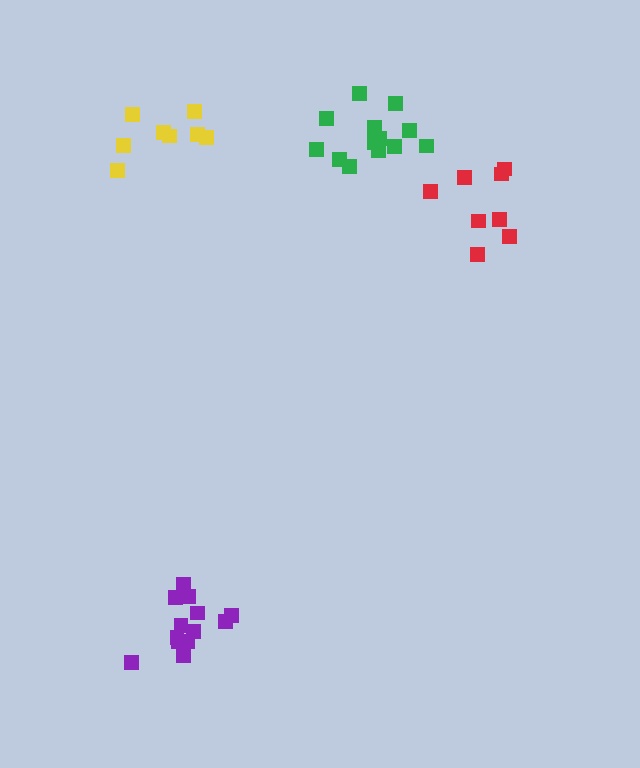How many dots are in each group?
Group 1: 8 dots, Group 2: 8 dots, Group 3: 14 dots, Group 4: 13 dots (43 total).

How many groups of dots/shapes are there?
There are 4 groups.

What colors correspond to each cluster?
The clusters are colored: yellow, red, green, purple.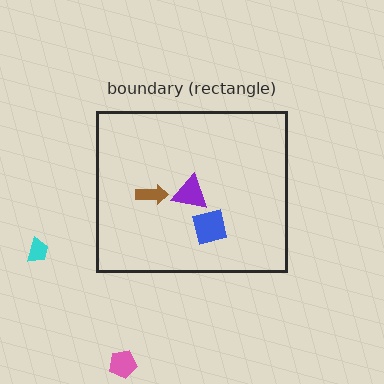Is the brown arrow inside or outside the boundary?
Inside.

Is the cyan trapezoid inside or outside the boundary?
Outside.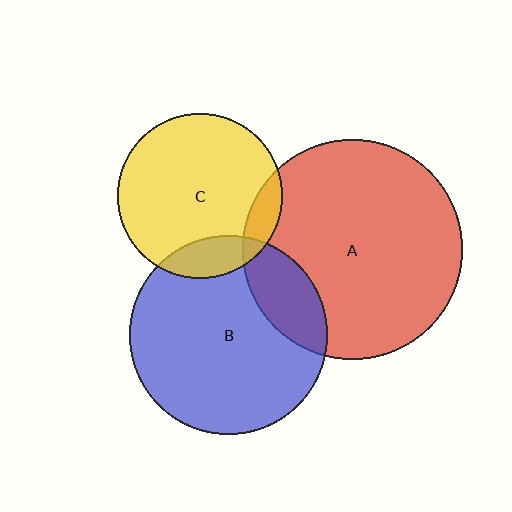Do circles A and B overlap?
Yes.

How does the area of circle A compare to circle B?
Approximately 1.2 times.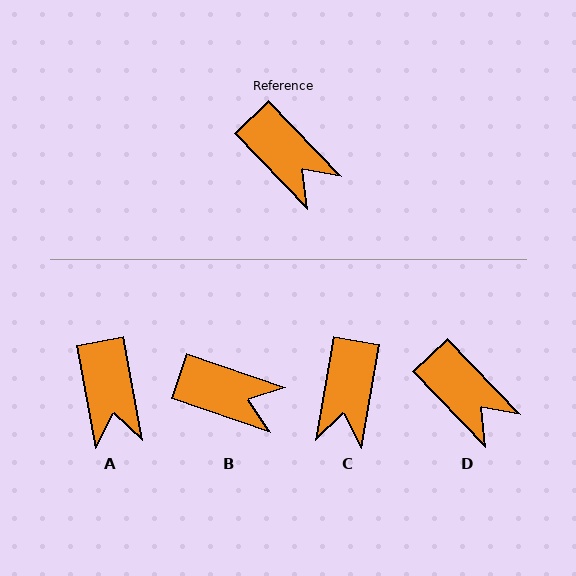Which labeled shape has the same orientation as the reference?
D.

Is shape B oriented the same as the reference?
No, it is off by about 27 degrees.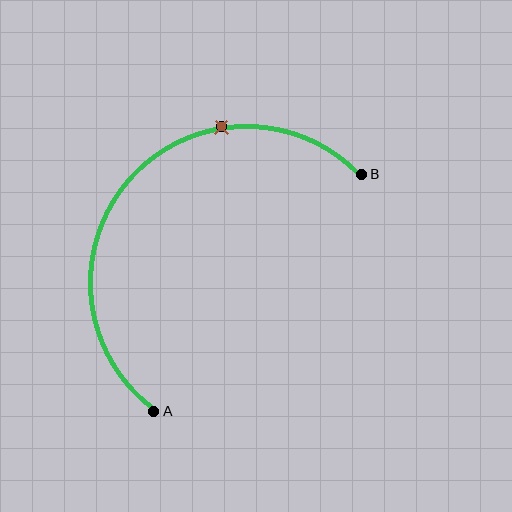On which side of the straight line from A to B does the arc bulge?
The arc bulges above and to the left of the straight line connecting A and B.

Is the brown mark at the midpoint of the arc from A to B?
No. The brown mark lies on the arc but is closer to endpoint B. The arc midpoint would be at the point on the curve equidistant along the arc from both A and B.